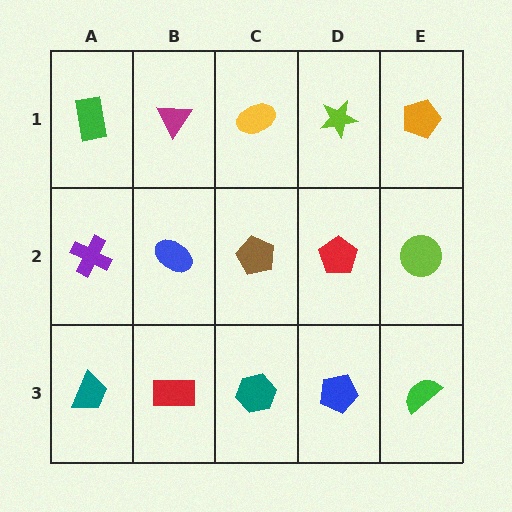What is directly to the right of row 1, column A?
A magenta triangle.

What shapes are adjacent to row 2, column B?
A magenta triangle (row 1, column B), a red rectangle (row 3, column B), a purple cross (row 2, column A), a brown pentagon (row 2, column C).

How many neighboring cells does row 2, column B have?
4.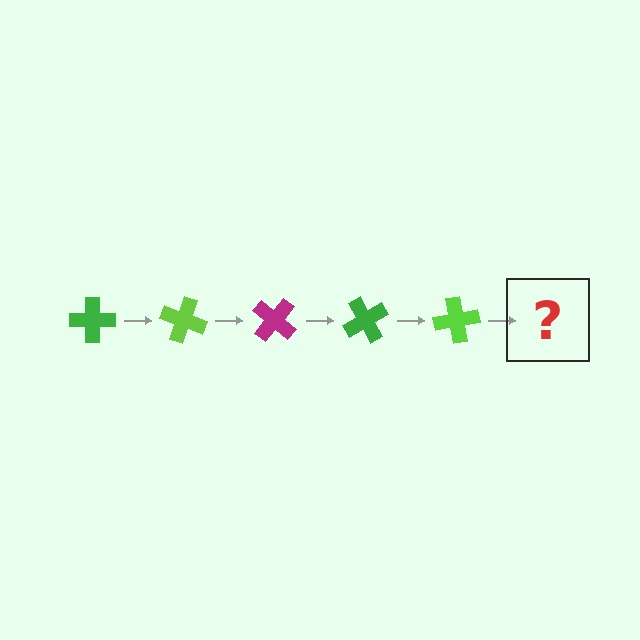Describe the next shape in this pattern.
It should be a magenta cross, rotated 100 degrees from the start.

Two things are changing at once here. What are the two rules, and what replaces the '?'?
The two rules are that it rotates 20 degrees each step and the color cycles through green, lime, and magenta. The '?' should be a magenta cross, rotated 100 degrees from the start.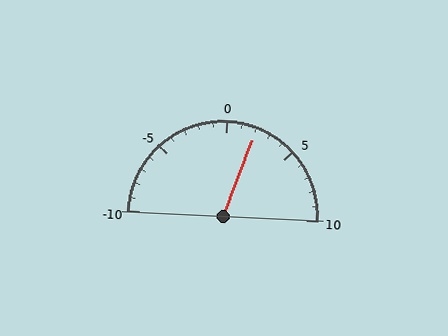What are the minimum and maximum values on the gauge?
The gauge ranges from -10 to 10.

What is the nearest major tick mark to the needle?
The nearest major tick mark is 0.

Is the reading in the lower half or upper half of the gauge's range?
The reading is in the upper half of the range (-10 to 10).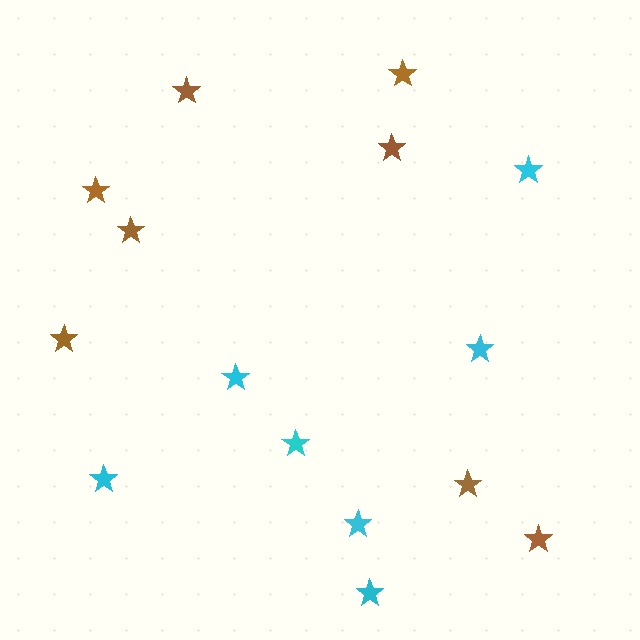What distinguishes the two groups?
There are 2 groups: one group of brown stars (8) and one group of cyan stars (7).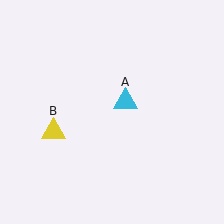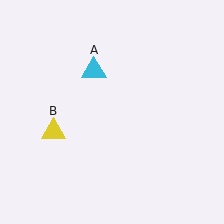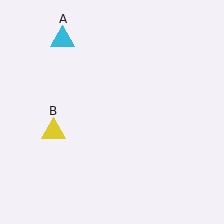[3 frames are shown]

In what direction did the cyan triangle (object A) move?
The cyan triangle (object A) moved up and to the left.